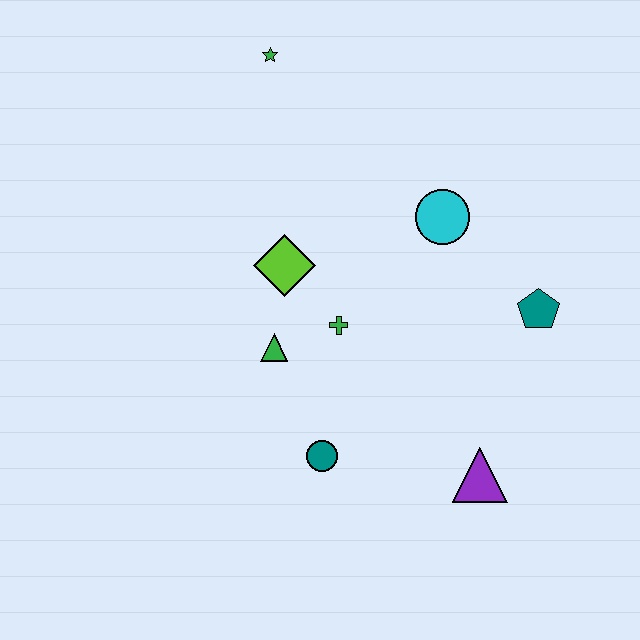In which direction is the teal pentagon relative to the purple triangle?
The teal pentagon is above the purple triangle.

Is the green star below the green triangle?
No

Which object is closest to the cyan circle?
The teal pentagon is closest to the cyan circle.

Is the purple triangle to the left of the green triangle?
No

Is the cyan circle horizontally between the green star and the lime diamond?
No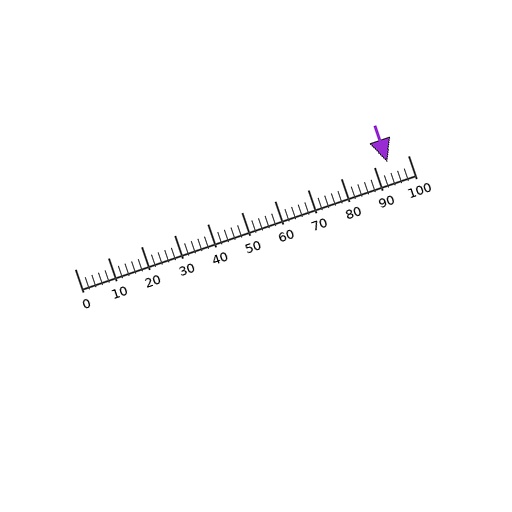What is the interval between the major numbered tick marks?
The major tick marks are spaced 10 units apart.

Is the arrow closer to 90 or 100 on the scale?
The arrow is closer to 90.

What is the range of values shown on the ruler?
The ruler shows values from 0 to 100.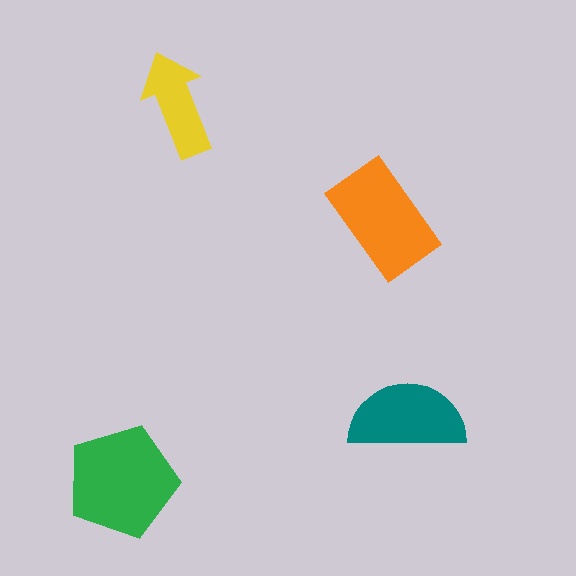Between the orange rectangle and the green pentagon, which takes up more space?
The green pentagon.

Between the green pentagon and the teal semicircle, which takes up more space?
The green pentagon.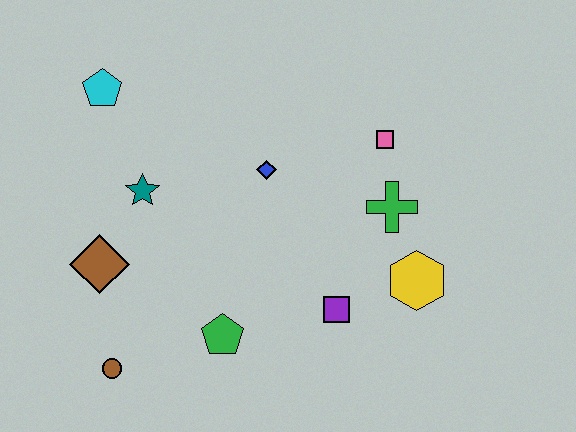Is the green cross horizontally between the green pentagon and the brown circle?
No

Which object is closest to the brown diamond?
The teal star is closest to the brown diamond.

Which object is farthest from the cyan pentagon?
The yellow hexagon is farthest from the cyan pentagon.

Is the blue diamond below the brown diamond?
No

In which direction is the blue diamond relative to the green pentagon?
The blue diamond is above the green pentagon.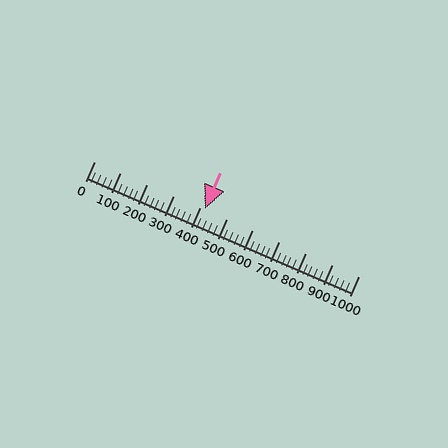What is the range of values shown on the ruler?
The ruler shows values from 0 to 1000.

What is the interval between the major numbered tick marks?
The major tick marks are spaced 100 units apart.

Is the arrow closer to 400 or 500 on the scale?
The arrow is closer to 400.